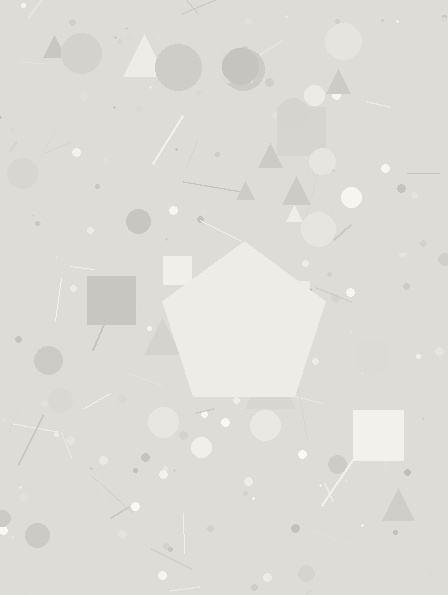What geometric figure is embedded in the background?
A pentagon is embedded in the background.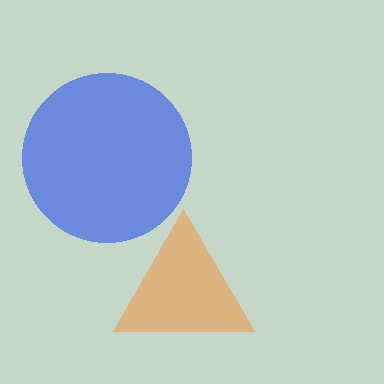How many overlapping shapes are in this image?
There are 2 overlapping shapes in the image.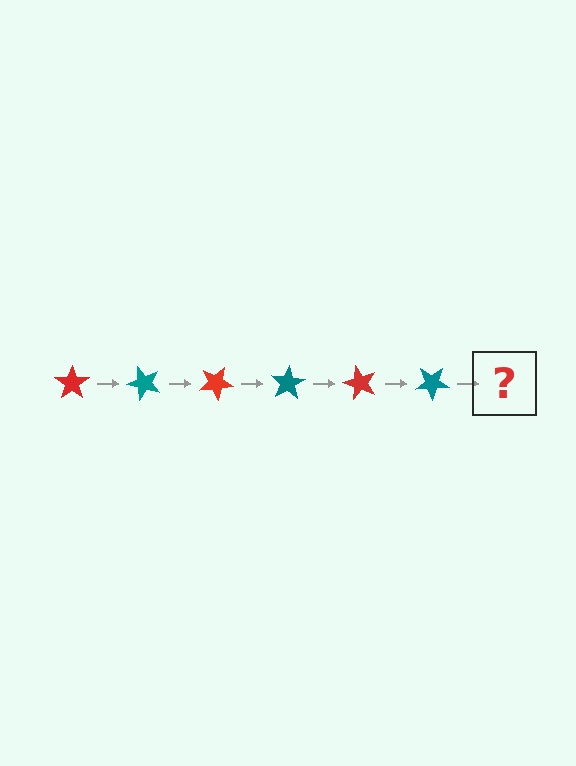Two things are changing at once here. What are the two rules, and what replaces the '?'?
The two rules are that it rotates 50 degrees each step and the color cycles through red and teal. The '?' should be a red star, rotated 300 degrees from the start.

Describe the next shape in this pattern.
It should be a red star, rotated 300 degrees from the start.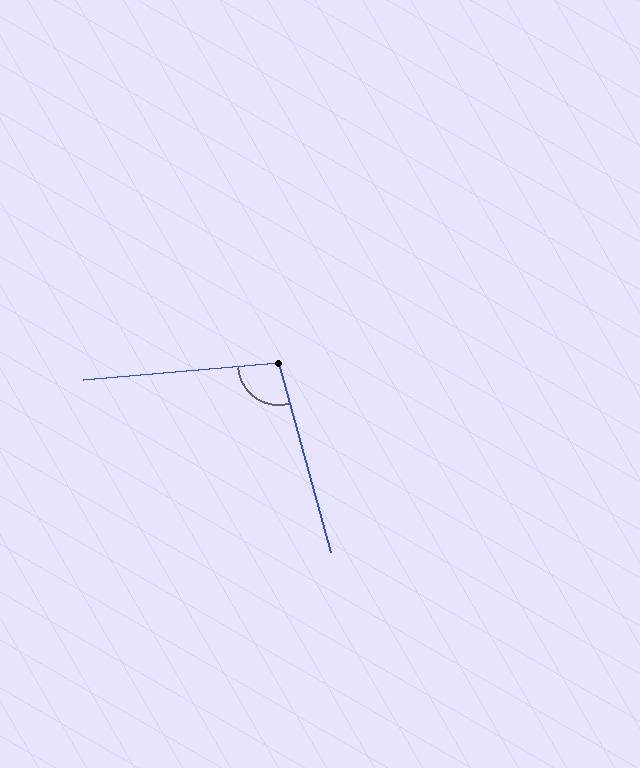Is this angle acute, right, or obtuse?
It is obtuse.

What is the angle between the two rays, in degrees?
Approximately 100 degrees.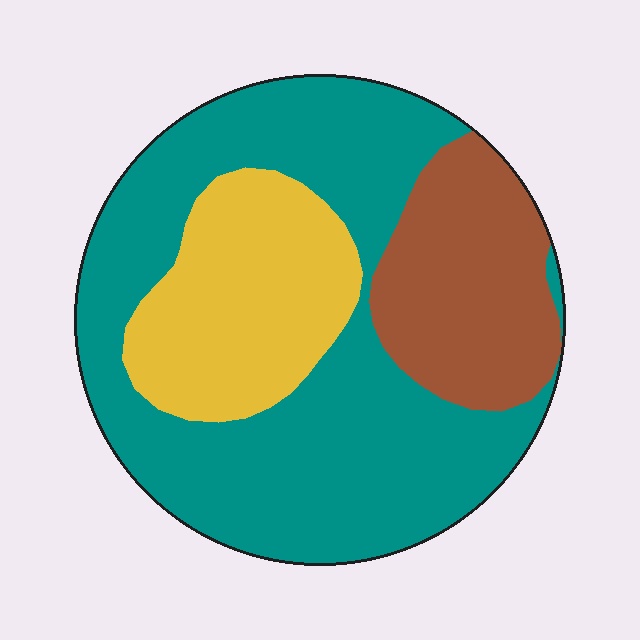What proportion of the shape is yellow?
Yellow covers roughly 20% of the shape.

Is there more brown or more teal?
Teal.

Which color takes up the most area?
Teal, at roughly 60%.